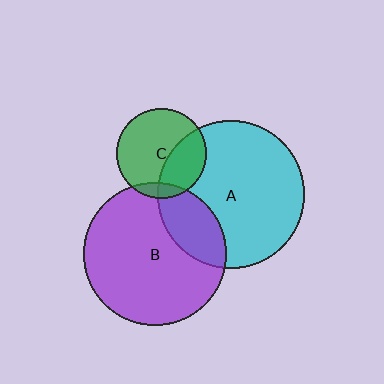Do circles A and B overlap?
Yes.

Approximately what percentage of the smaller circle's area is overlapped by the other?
Approximately 25%.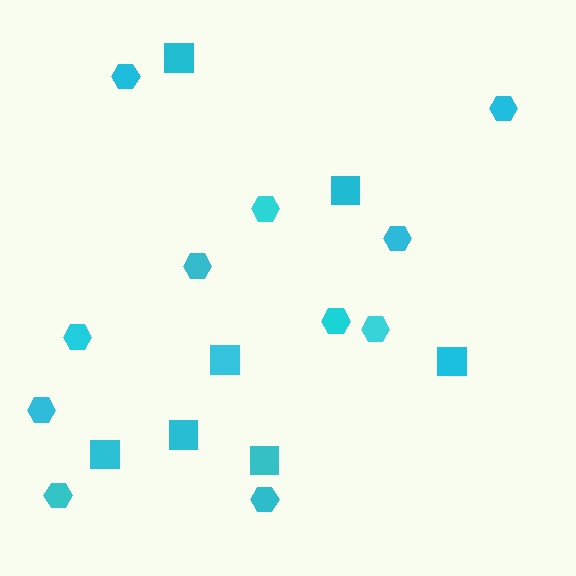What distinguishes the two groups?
There are 2 groups: one group of hexagons (11) and one group of squares (7).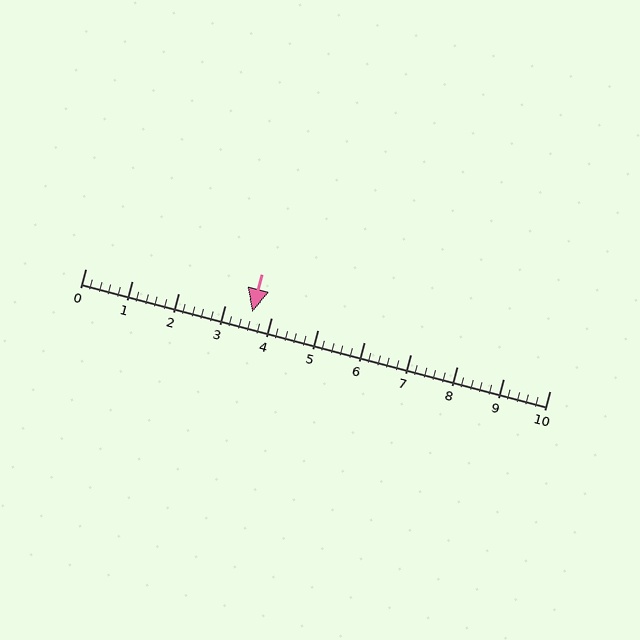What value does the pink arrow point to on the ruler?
The pink arrow points to approximately 3.6.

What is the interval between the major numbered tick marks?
The major tick marks are spaced 1 units apart.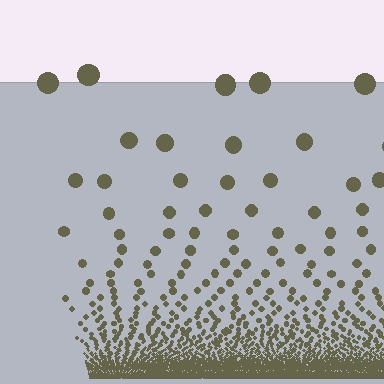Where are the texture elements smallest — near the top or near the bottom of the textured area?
Near the bottom.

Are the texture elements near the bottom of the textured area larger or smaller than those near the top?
Smaller. The gradient is inverted — elements near the bottom are smaller and denser.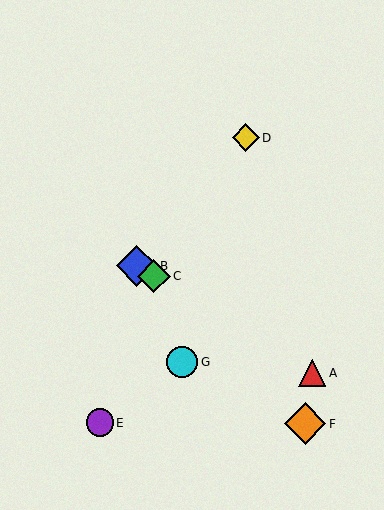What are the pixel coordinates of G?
Object G is at (182, 362).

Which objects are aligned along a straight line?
Objects A, B, C are aligned along a straight line.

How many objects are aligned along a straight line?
3 objects (A, B, C) are aligned along a straight line.